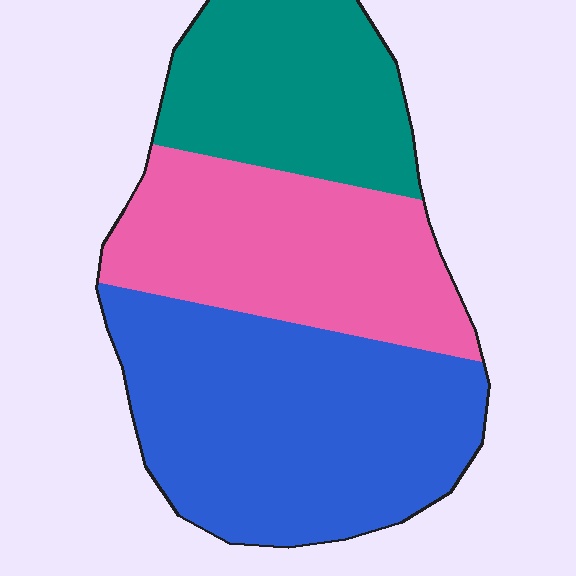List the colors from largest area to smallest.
From largest to smallest: blue, pink, teal.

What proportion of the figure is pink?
Pink takes up about one third (1/3) of the figure.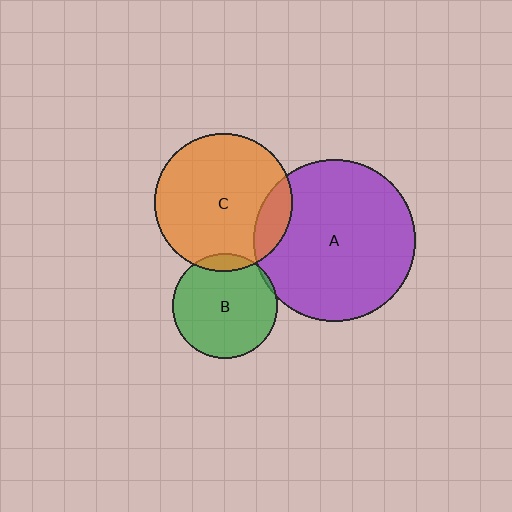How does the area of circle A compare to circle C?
Approximately 1.4 times.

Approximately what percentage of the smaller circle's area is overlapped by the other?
Approximately 5%.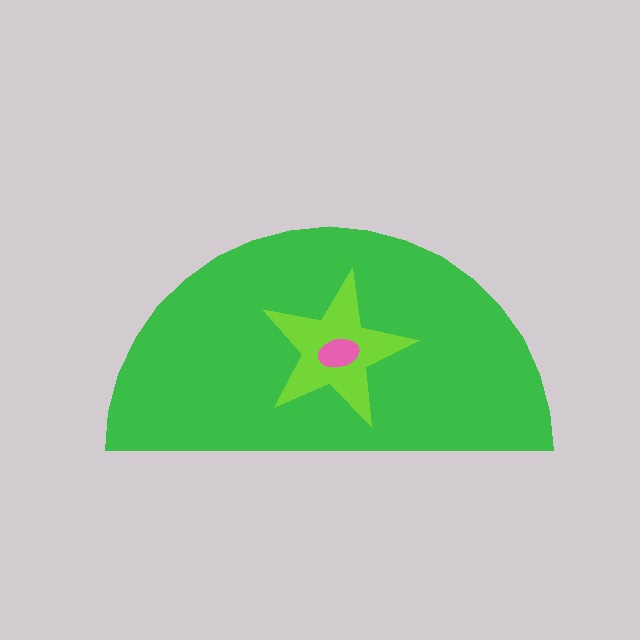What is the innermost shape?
The pink ellipse.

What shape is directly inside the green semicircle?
The lime star.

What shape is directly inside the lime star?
The pink ellipse.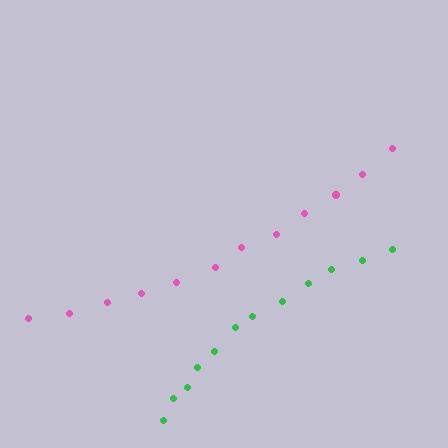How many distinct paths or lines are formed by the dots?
There are 2 distinct paths.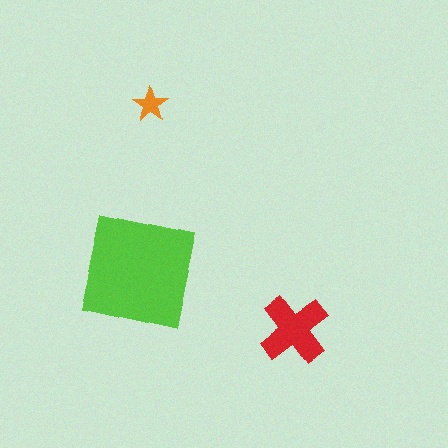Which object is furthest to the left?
The lime square is leftmost.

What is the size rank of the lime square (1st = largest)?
1st.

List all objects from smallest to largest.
The orange star, the red cross, the lime square.